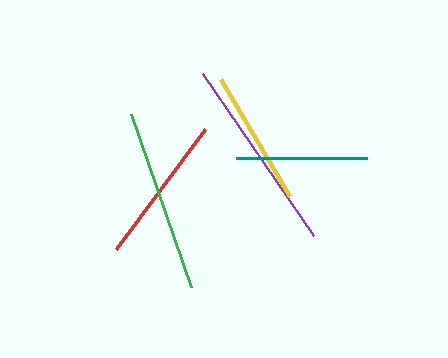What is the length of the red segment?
The red segment is approximately 149 pixels long.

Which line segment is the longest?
The purple line is the longest at approximately 197 pixels.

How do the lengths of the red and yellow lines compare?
The red and yellow lines are approximately the same length.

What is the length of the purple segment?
The purple segment is approximately 197 pixels long.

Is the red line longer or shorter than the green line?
The green line is longer than the red line.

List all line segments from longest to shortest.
From longest to shortest: purple, green, red, yellow, teal.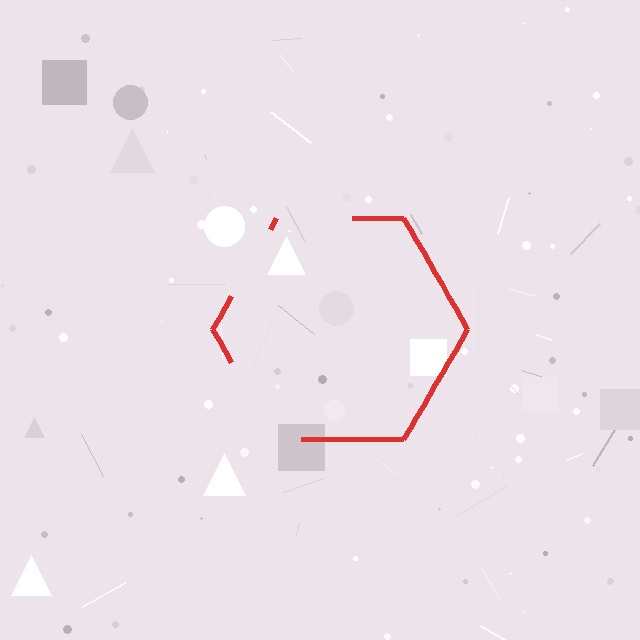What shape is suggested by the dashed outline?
The dashed outline suggests a hexagon.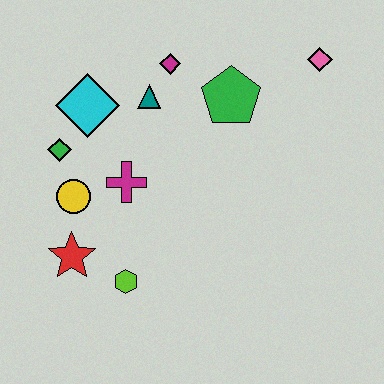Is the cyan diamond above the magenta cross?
Yes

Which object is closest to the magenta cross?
The yellow circle is closest to the magenta cross.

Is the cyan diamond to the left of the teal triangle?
Yes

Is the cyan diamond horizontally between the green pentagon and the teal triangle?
No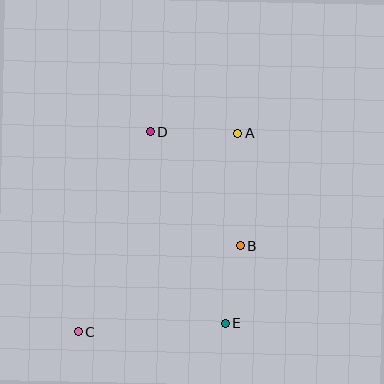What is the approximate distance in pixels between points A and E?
The distance between A and E is approximately 190 pixels.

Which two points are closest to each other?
Points B and E are closest to each other.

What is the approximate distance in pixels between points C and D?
The distance between C and D is approximately 212 pixels.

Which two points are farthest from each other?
Points A and C are farthest from each other.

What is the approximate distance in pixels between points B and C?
The distance between B and C is approximately 183 pixels.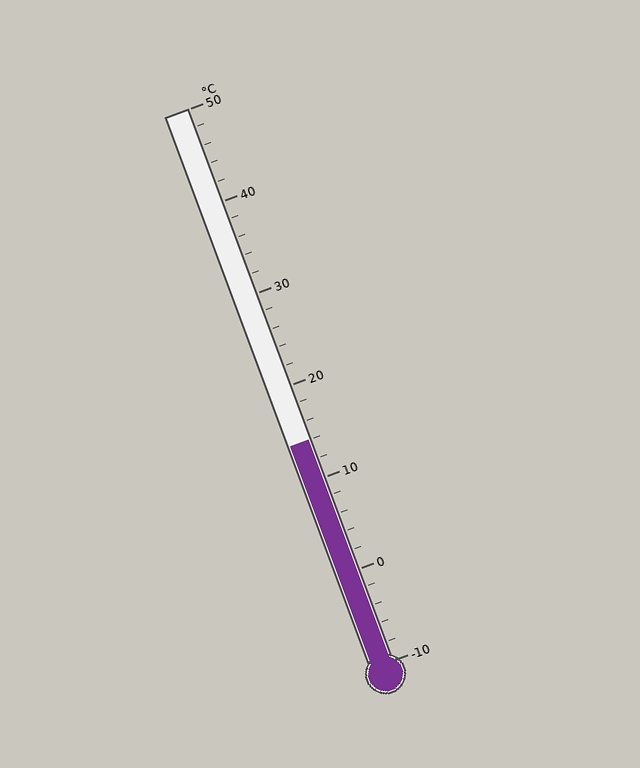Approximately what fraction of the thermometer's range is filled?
The thermometer is filled to approximately 40% of its range.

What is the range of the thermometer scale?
The thermometer scale ranges from -10°C to 50°C.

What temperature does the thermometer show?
The thermometer shows approximately 14°C.